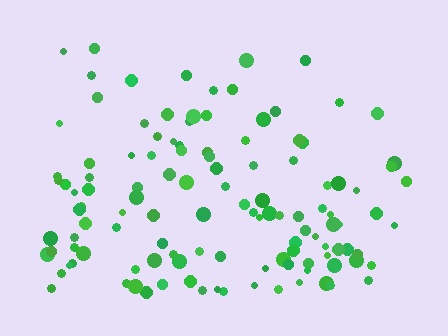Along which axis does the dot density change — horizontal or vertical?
Vertical.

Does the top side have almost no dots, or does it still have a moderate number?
Still a moderate number, just noticeably fewer than the bottom.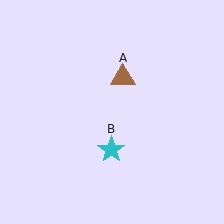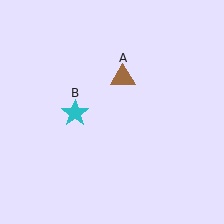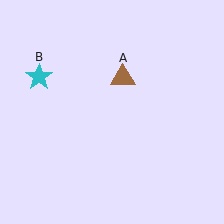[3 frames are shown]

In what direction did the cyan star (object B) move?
The cyan star (object B) moved up and to the left.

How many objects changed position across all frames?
1 object changed position: cyan star (object B).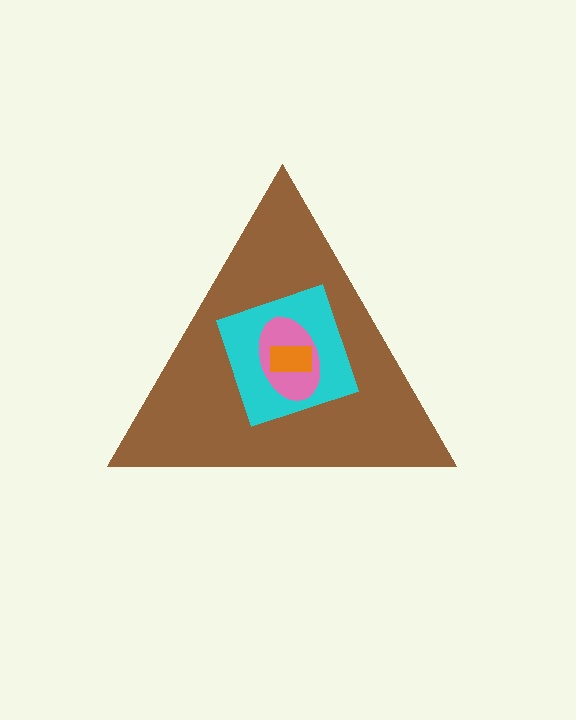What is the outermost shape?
The brown triangle.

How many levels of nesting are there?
4.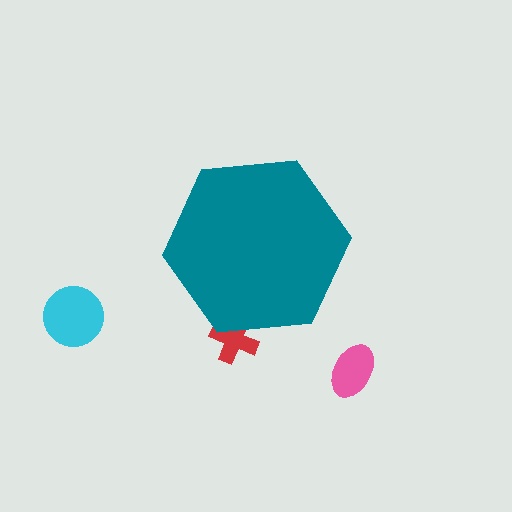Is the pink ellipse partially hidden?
No, the pink ellipse is fully visible.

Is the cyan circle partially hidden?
No, the cyan circle is fully visible.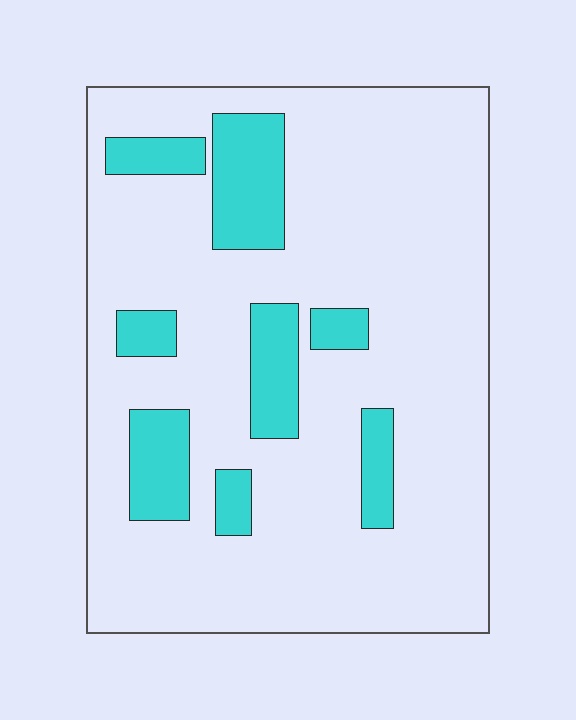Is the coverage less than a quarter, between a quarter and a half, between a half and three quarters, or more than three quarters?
Less than a quarter.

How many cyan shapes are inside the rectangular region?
8.